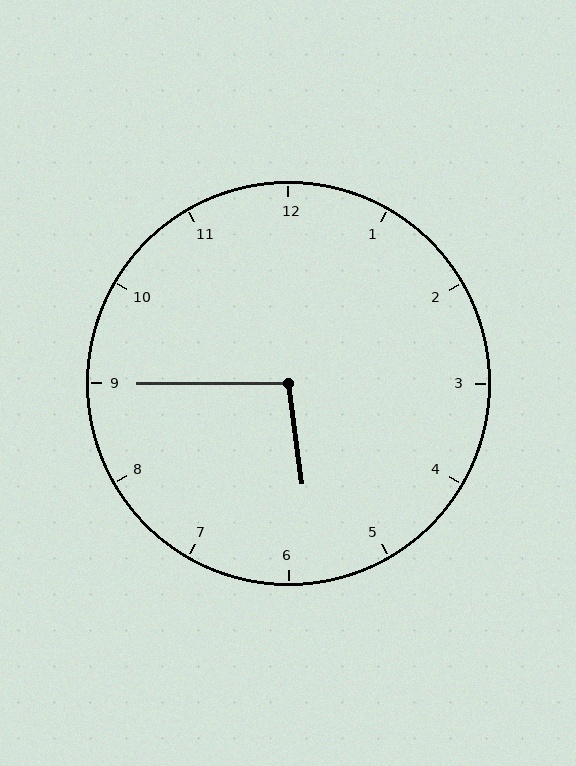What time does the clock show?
5:45.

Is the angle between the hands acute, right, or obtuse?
It is obtuse.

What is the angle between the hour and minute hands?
Approximately 98 degrees.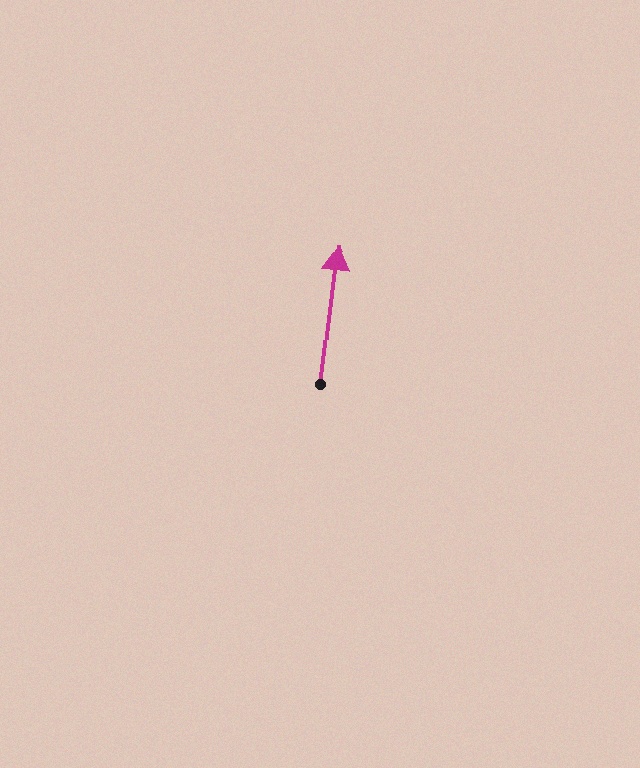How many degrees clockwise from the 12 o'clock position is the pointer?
Approximately 7 degrees.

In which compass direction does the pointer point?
North.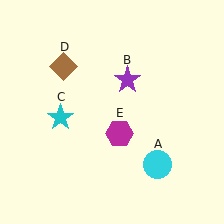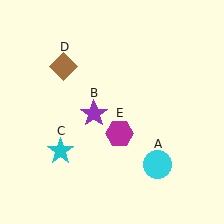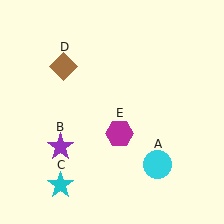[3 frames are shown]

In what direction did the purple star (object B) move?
The purple star (object B) moved down and to the left.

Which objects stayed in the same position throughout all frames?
Cyan circle (object A) and brown diamond (object D) and magenta hexagon (object E) remained stationary.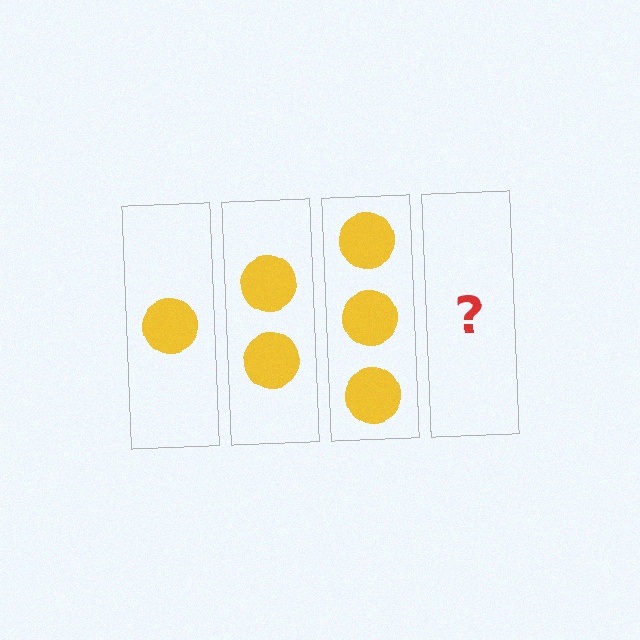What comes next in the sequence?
The next element should be 4 circles.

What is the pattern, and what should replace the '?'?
The pattern is that each step adds one more circle. The '?' should be 4 circles.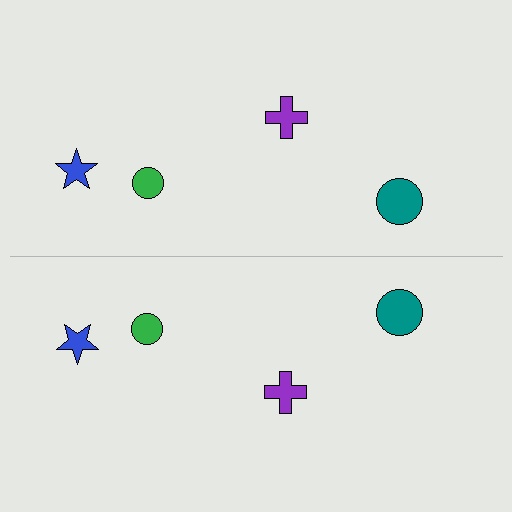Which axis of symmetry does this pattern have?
The pattern has a horizontal axis of symmetry running through the center of the image.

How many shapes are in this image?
There are 8 shapes in this image.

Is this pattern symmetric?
Yes, this pattern has bilateral (reflection) symmetry.